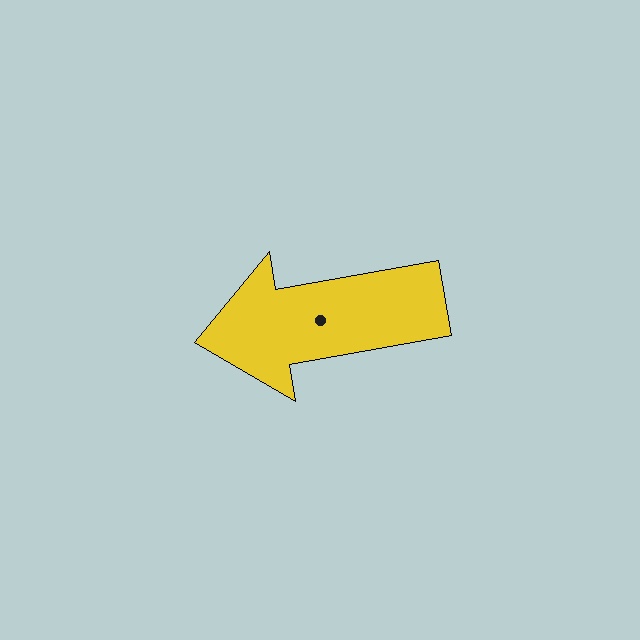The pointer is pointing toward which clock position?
Roughly 9 o'clock.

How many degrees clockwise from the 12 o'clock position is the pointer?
Approximately 260 degrees.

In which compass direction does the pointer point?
West.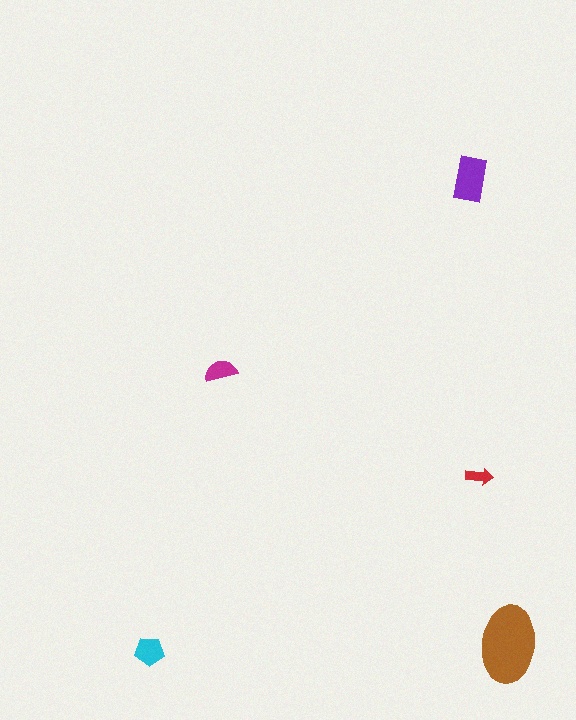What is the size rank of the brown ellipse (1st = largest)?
1st.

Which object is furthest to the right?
The brown ellipse is rightmost.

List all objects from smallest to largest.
The red arrow, the magenta semicircle, the cyan pentagon, the purple rectangle, the brown ellipse.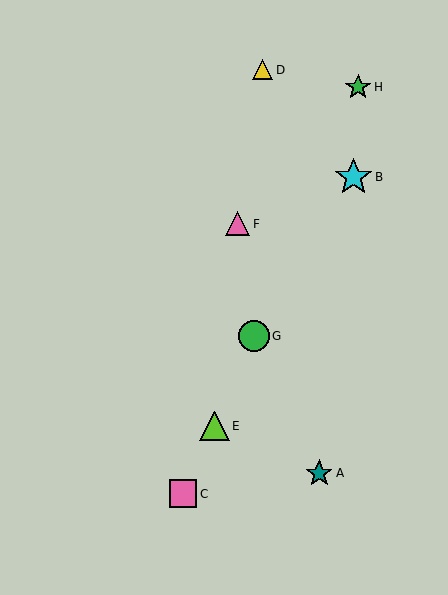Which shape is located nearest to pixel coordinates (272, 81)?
The yellow triangle (labeled D) at (263, 70) is nearest to that location.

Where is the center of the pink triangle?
The center of the pink triangle is at (238, 224).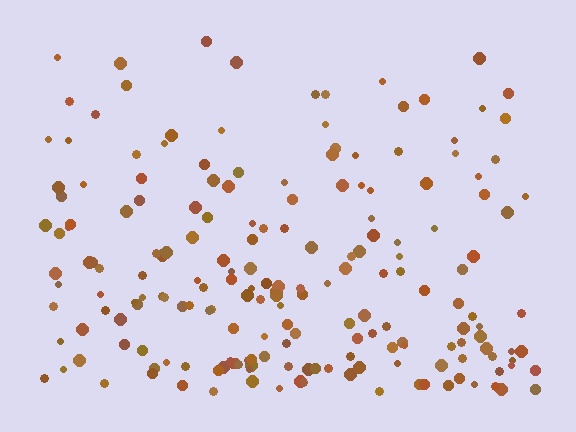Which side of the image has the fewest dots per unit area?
The top.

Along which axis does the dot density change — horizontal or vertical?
Vertical.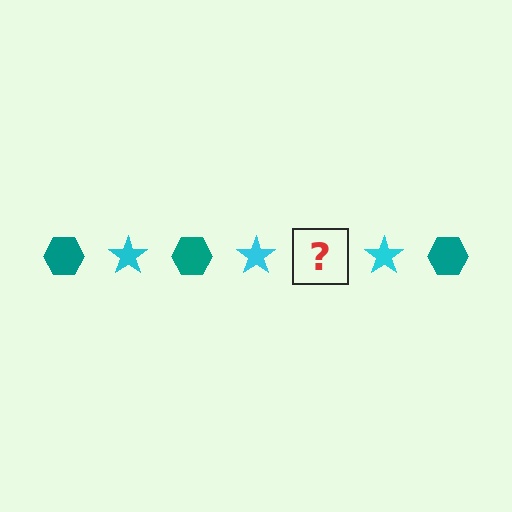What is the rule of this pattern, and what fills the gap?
The rule is that the pattern alternates between teal hexagon and cyan star. The gap should be filled with a teal hexagon.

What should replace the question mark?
The question mark should be replaced with a teal hexagon.